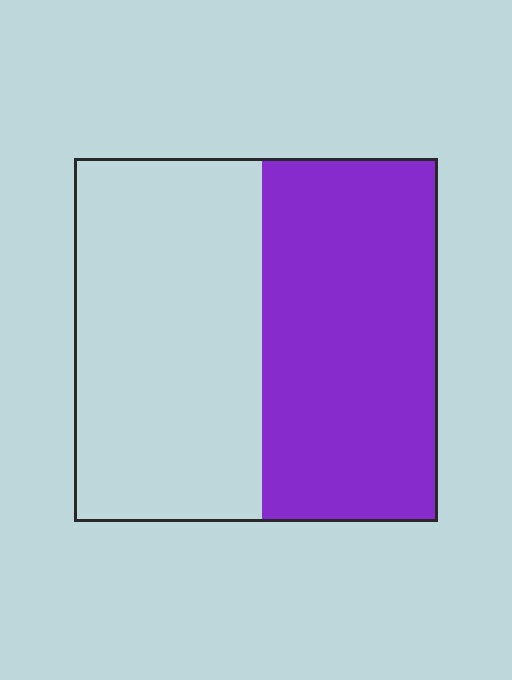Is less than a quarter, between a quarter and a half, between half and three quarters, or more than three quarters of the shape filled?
Between a quarter and a half.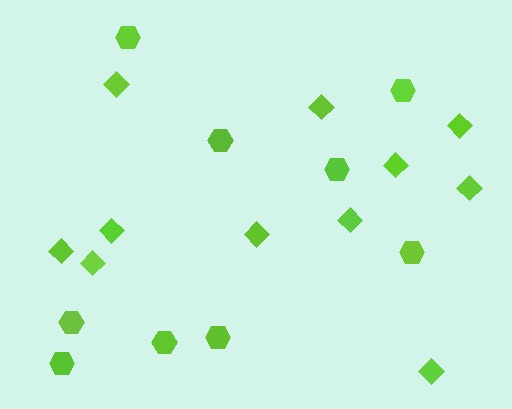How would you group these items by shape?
There are 2 groups: one group of diamonds (11) and one group of hexagons (9).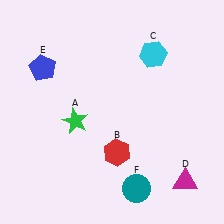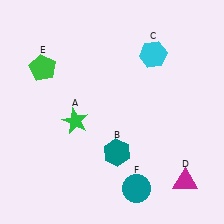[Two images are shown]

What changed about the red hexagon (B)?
In Image 1, B is red. In Image 2, it changed to teal.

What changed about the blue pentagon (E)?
In Image 1, E is blue. In Image 2, it changed to green.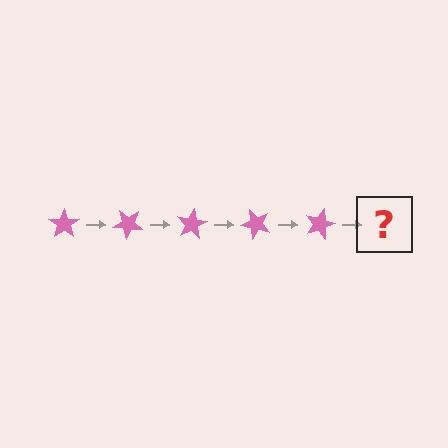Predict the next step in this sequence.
The next step is a pink star rotated 200 degrees.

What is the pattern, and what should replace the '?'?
The pattern is that the star rotates 40 degrees each step. The '?' should be a pink star rotated 200 degrees.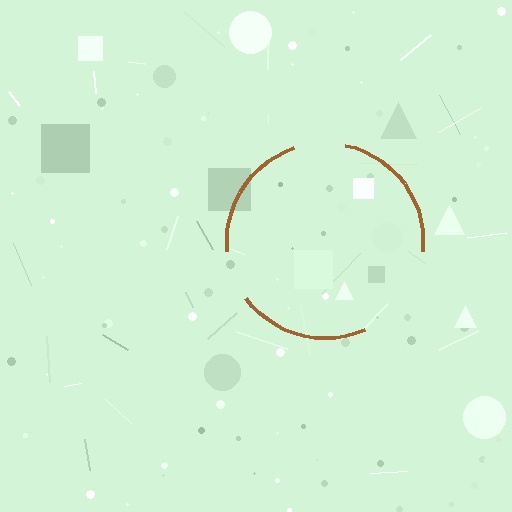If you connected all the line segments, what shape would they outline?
They would outline a circle.